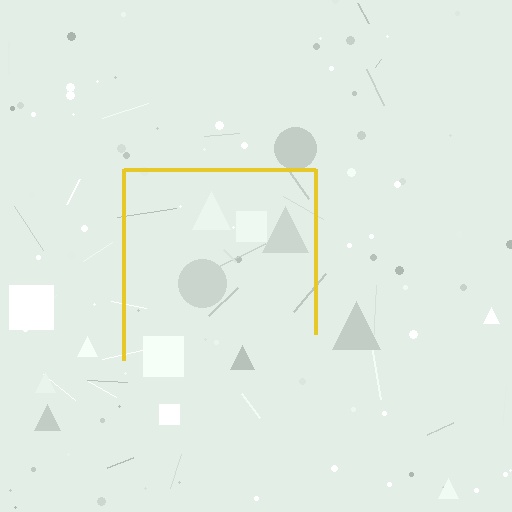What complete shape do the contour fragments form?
The contour fragments form a square.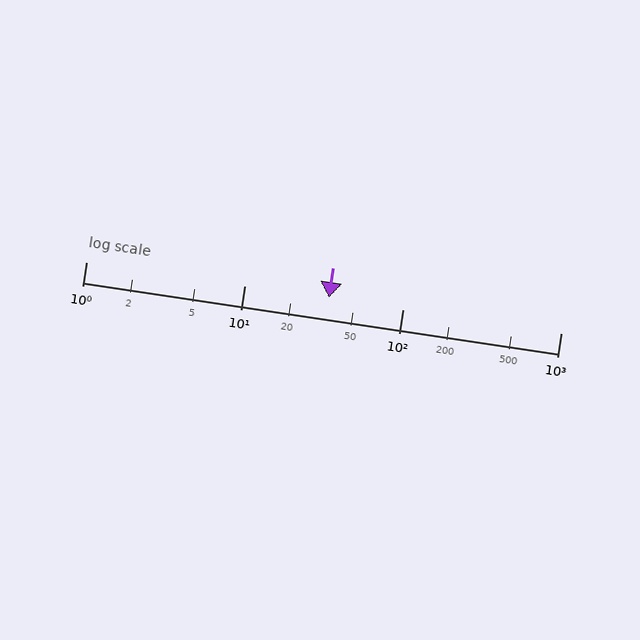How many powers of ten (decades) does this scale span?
The scale spans 3 decades, from 1 to 1000.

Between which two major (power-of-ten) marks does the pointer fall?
The pointer is between 10 and 100.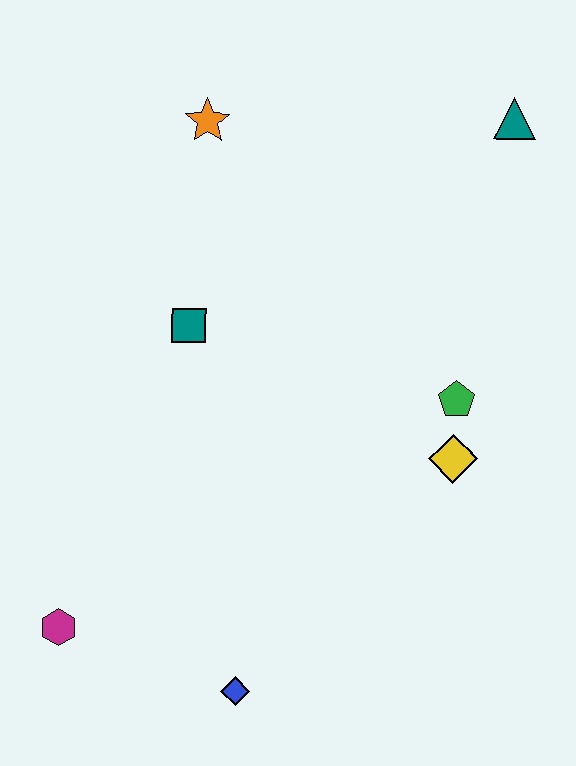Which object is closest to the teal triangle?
The green pentagon is closest to the teal triangle.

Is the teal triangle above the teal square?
Yes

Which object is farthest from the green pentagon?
The magenta hexagon is farthest from the green pentagon.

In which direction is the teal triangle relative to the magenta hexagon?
The teal triangle is above the magenta hexagon.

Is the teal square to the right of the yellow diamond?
No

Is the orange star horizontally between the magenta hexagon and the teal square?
No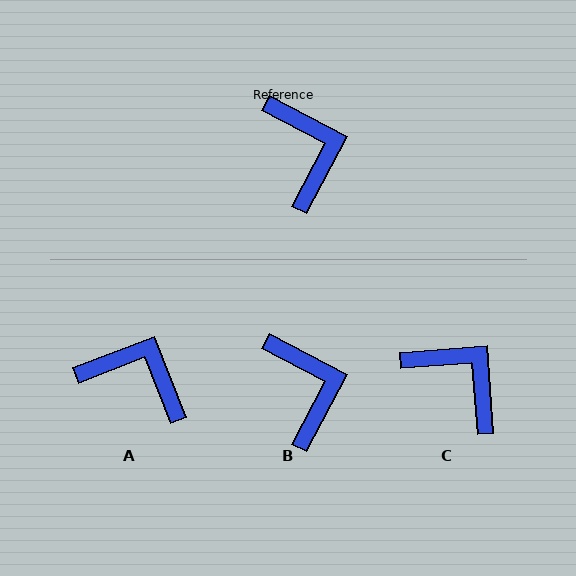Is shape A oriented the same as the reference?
No, it is off by about 49 degrees.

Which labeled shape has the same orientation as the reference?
B.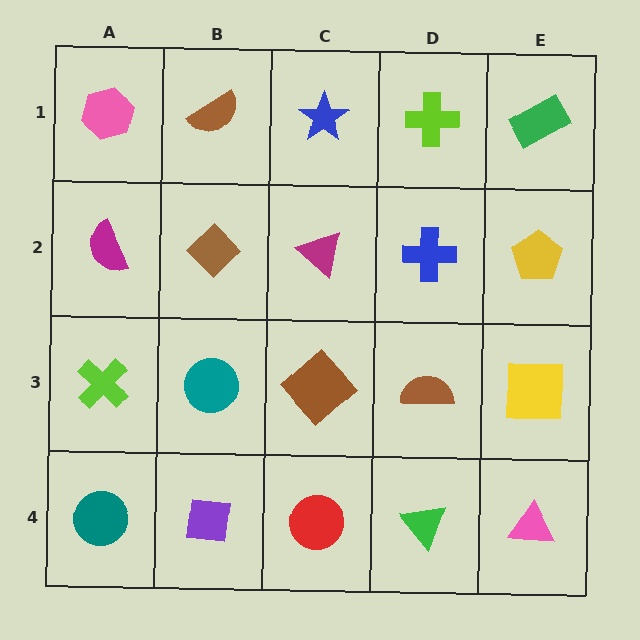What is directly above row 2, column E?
A green rectangle.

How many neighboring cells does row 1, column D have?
3.